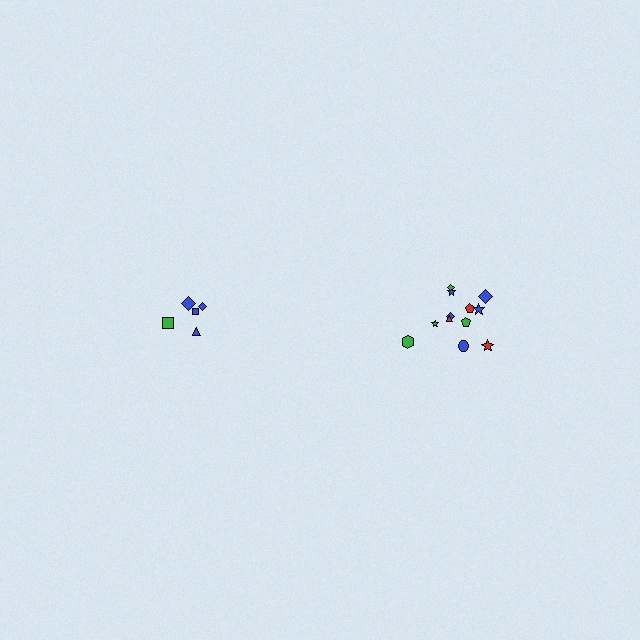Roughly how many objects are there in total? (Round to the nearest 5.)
Roughly 15 objects in total.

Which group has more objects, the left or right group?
The right group.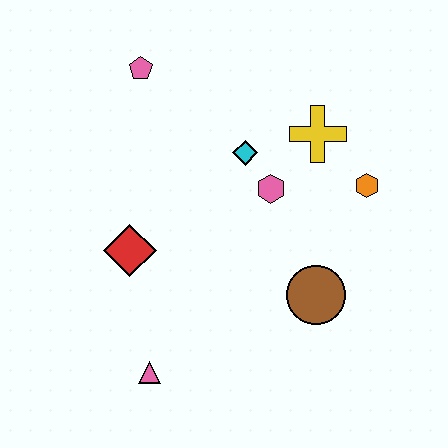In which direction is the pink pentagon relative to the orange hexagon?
The pink pentagon is to the left of the orange hexagon.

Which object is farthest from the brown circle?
The pink pentagon is farthest from the brown circle.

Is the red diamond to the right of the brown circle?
No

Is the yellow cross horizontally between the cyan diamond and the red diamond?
No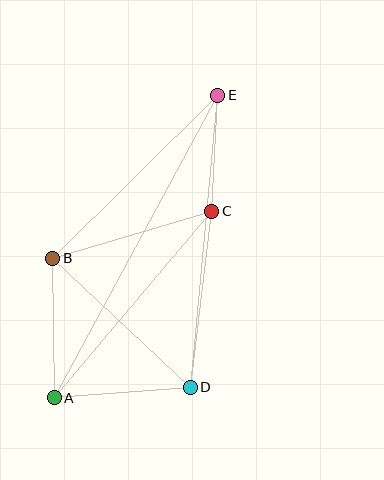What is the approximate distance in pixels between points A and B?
The distance between A and B is approximately 140 pixels.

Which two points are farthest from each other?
Points A and E are farthest from each other.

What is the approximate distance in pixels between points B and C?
The distance between B and C is approximately 166 pixels.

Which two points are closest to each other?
Points C and E are closest to each other.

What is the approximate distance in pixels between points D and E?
The distance between D and E is approximately 293 pixels.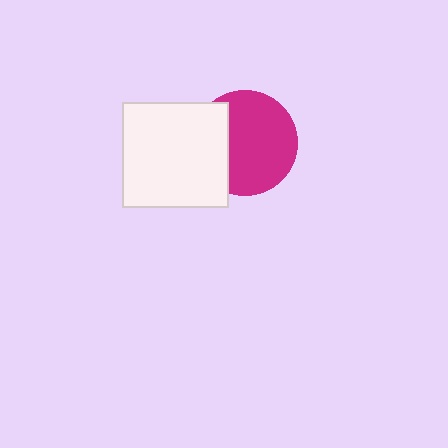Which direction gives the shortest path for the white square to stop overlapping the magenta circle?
Moving left gives the shortest separation.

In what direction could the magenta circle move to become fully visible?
The magenta circle could move right. That would shift it out from behind the white square entirely.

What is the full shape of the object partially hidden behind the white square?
The partially hidden object is a magenta circle.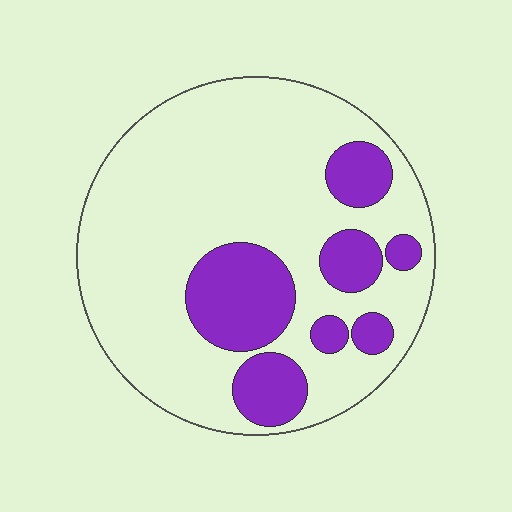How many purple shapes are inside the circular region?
7.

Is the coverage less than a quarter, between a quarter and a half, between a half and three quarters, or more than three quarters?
Less than a quarter.